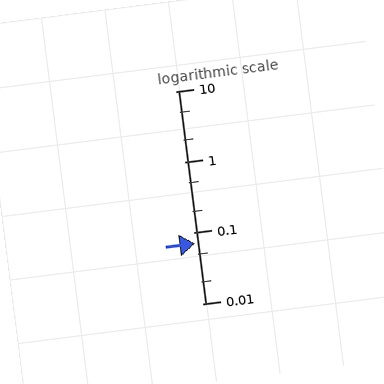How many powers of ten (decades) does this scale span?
The scale spans 3 decades, from 0.01 to 10.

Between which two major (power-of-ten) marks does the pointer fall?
The pointer is between 0.01 and 0.1.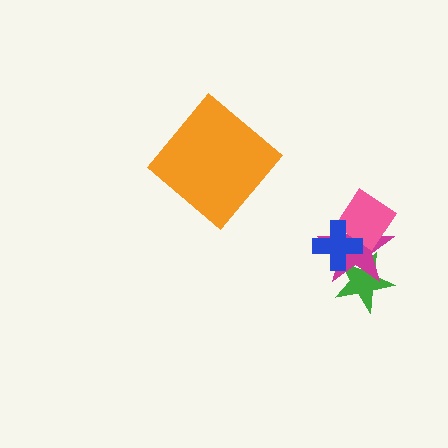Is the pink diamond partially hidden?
Yes, it is partially covered by another shape.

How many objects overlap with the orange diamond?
0 objects overlap with the orange diamond.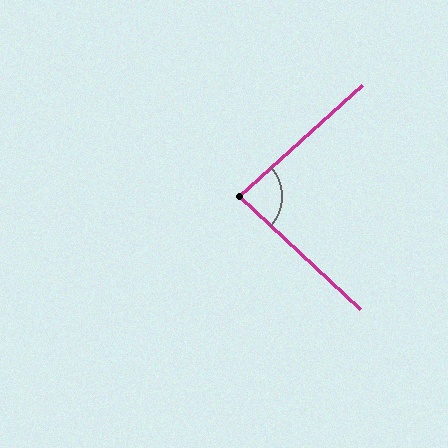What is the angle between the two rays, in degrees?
Approximately 85 degrees.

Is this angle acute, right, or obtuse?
It is acute.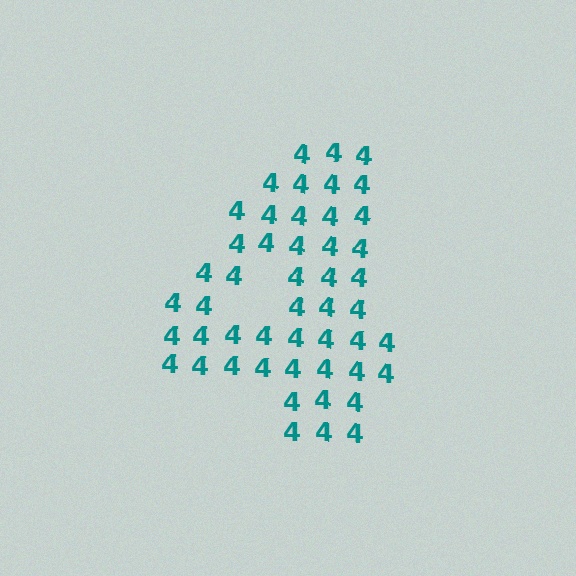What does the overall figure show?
The overall figure shows the digit 4.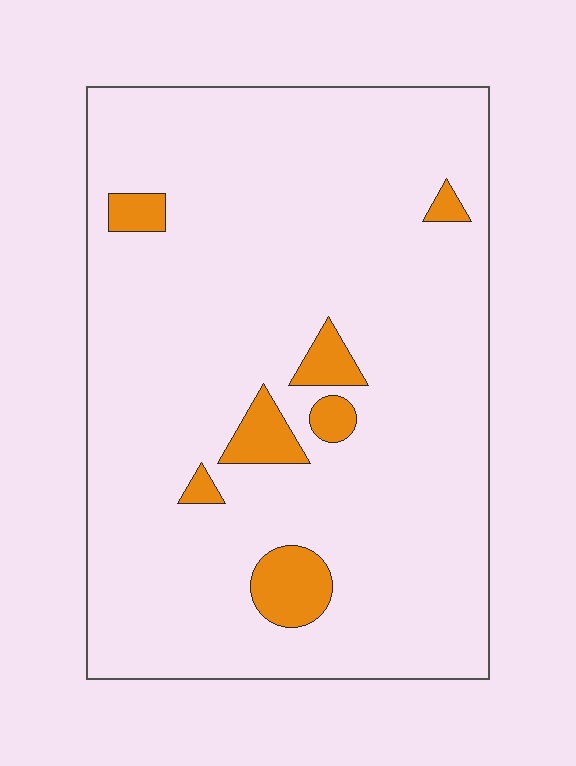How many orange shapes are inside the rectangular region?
7.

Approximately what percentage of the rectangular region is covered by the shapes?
Approximately 10%.